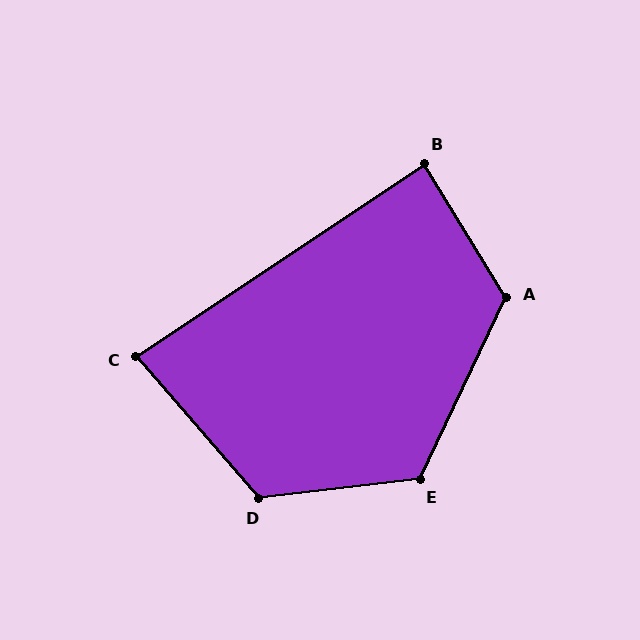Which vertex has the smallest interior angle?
C, at approximately 83 degrees.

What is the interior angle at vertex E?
Approximately 122 degrees (obtuse).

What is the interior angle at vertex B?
Approximately 88 degrees (approximately right).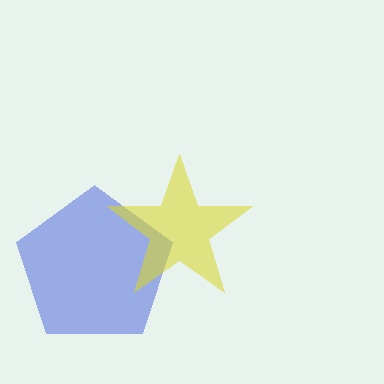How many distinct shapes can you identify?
There are 2 distinct shapes: a blue pentagon, a yellow star.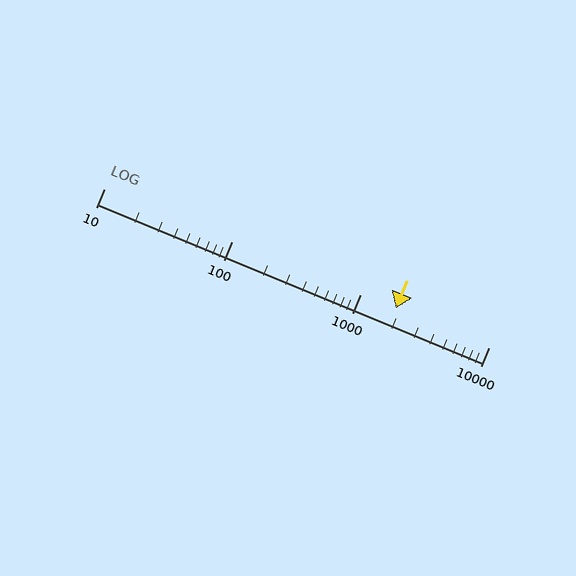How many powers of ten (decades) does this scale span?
The scale spans 3 decades, from 10 to 10000.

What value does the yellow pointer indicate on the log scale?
The pointer indicates approximately 1900.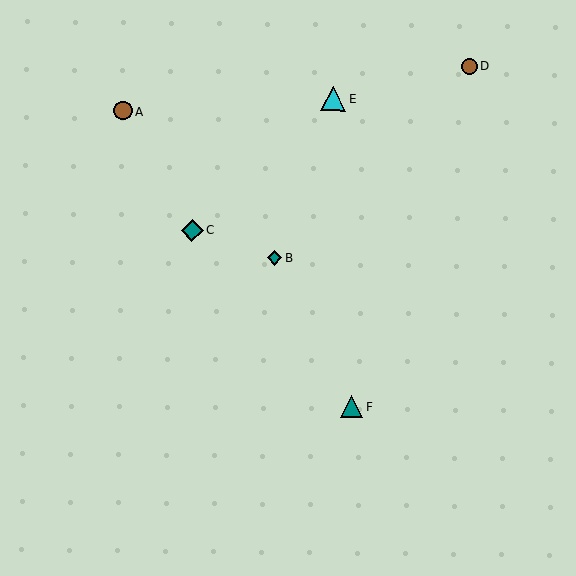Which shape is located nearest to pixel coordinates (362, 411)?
The teal triangle (labeled F) at (351, 406) is nearest to that location.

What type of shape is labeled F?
Shape F is a teal triangle.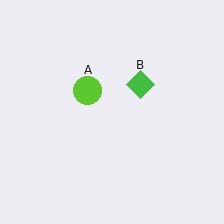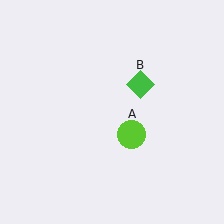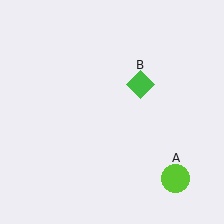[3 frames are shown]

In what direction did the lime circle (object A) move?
The lime circle (object A) moved down and to the right.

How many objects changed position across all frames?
1 object changed position: lime circle (object A).